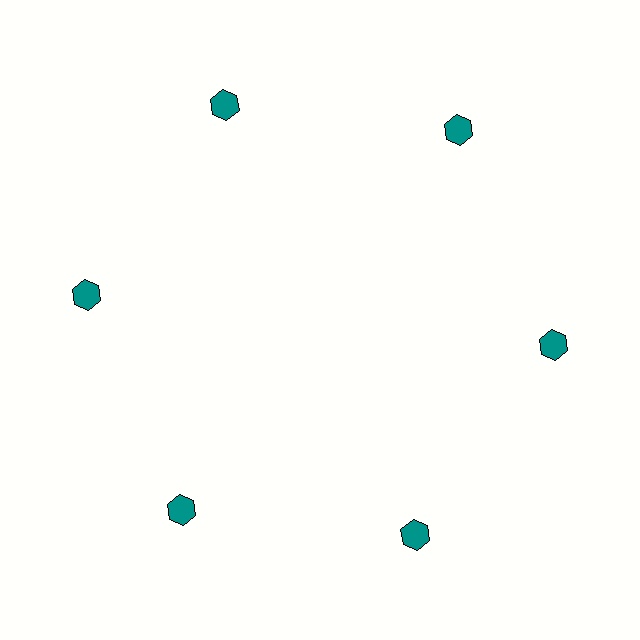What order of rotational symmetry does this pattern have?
This pattern has 6-fold rotational symmetry.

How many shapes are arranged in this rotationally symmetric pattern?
There are 6 shapes, arranged in 6 groups of 1.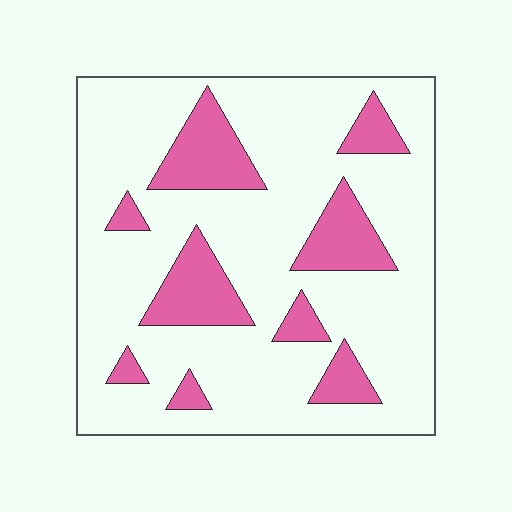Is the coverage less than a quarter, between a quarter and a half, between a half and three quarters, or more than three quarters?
Less than a quarter.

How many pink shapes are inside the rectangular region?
9.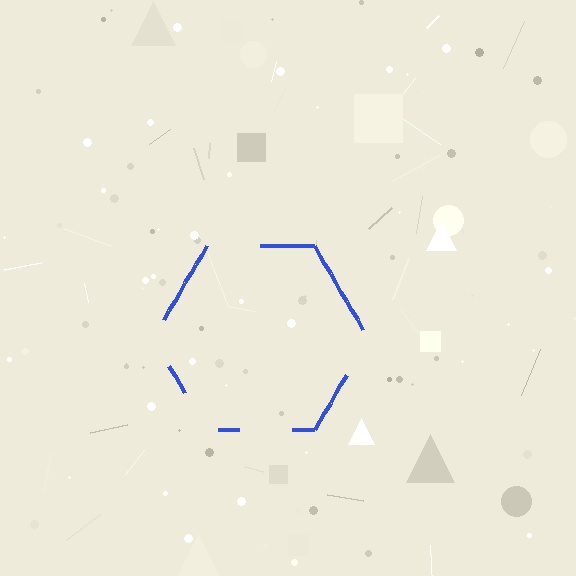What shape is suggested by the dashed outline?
The dashed outline suggests a hexagon.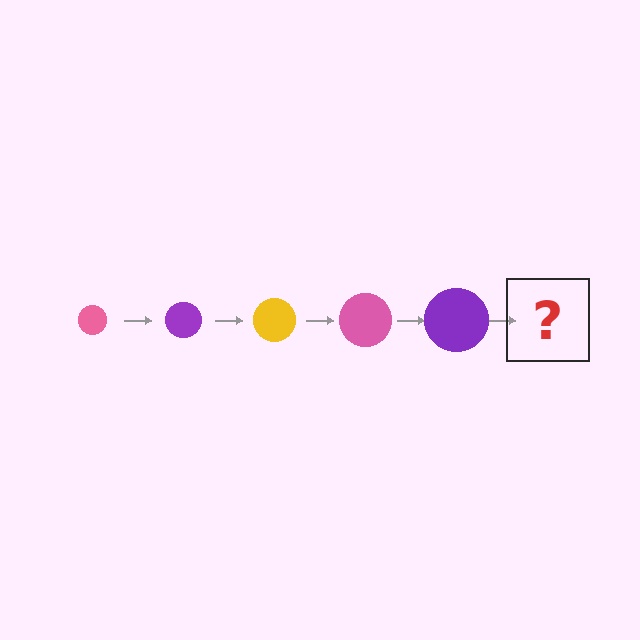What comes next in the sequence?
The next element should be a yellow circle, larger than the previous one.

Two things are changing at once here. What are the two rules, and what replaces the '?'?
The two rules are that the circle grows larger each step and the color cycles through pink, purple, and yellow. The '?' should be a yellow circle, larger than the previous one.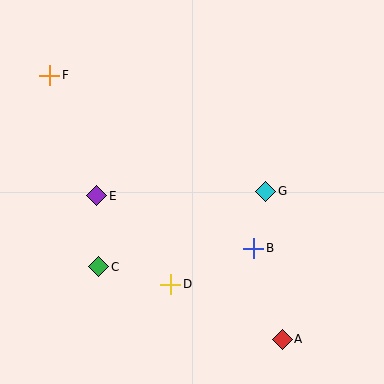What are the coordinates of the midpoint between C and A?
The midpoint between C and A is at (191, 303).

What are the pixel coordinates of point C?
Point C is at (99, 267).